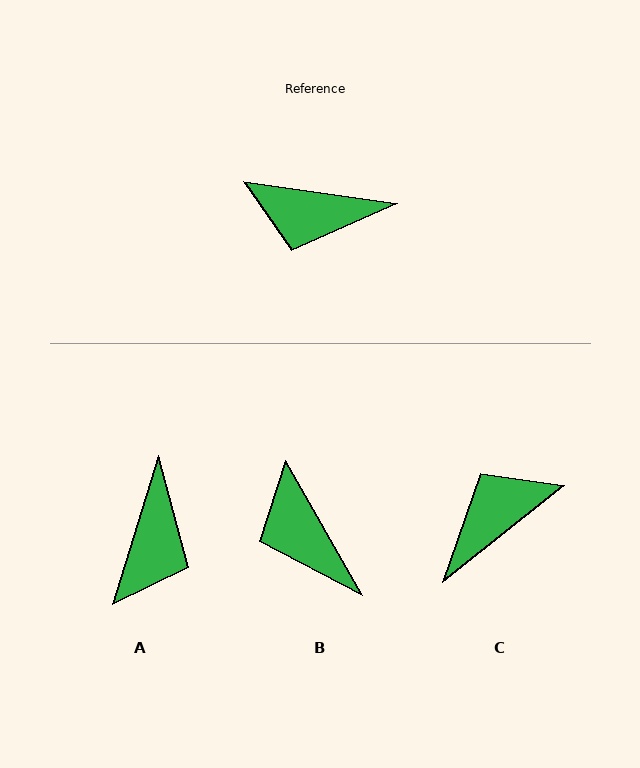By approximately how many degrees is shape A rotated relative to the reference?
Approximately 81 degrees counter-clockwise.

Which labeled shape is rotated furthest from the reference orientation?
C, about 134 degrees away.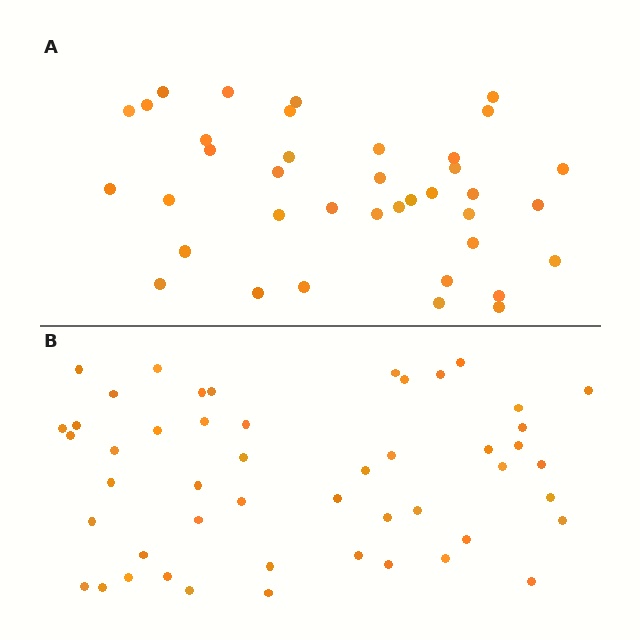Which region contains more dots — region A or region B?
Region B (the bottom region) has more dots.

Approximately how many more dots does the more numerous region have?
Region B has roughly 12 or so more dots than region A.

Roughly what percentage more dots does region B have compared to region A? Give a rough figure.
About 30% more.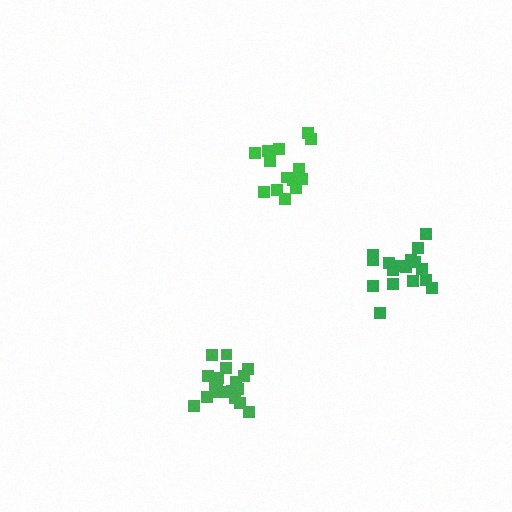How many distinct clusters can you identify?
There are 3 distinct clusters.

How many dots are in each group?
Group 1: 16 dots, Group 2: 19 dots, Group 3: 18 dots (53 total).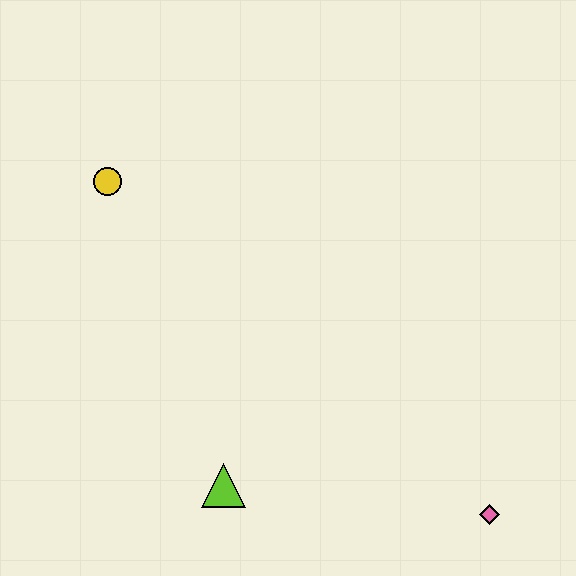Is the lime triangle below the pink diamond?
No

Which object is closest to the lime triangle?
The pink diamond is closest to the lime triangle.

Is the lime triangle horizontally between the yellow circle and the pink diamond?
Yes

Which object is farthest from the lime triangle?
The yellow circle is farthest from the lime triangle.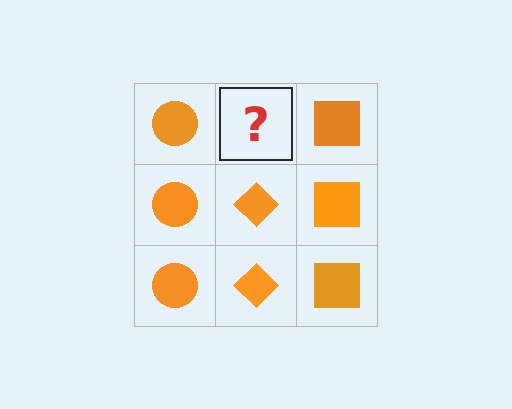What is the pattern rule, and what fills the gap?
The rule is that each column has a consistent shape. The gap should be filled with an orange diamond.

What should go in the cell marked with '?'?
The missing cell should contain an orange diamond.